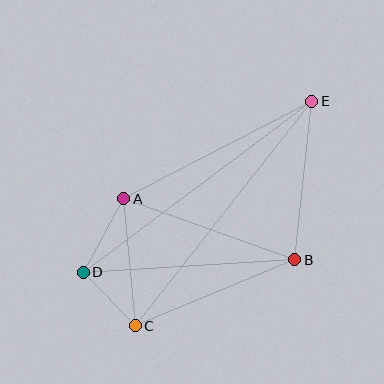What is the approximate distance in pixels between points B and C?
The distance between B and C is approximately 172 pixels.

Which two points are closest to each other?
Points C and D are closest to each other.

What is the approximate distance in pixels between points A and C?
The distance between A and C is approximately 128 pixels.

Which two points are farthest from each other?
Points C and E are farthest from each other.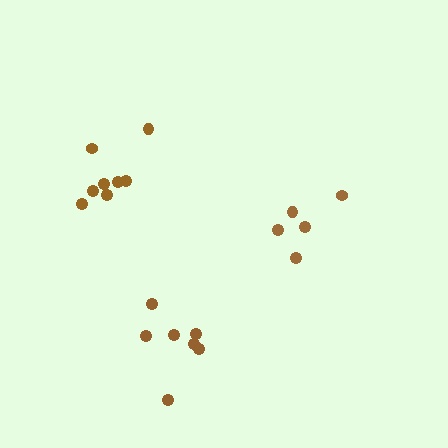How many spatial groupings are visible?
There are 3 spatial groupings.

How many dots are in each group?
Group 1: 5 dots, Group 2: 8 dots, Group 3: 7 dots (20 total).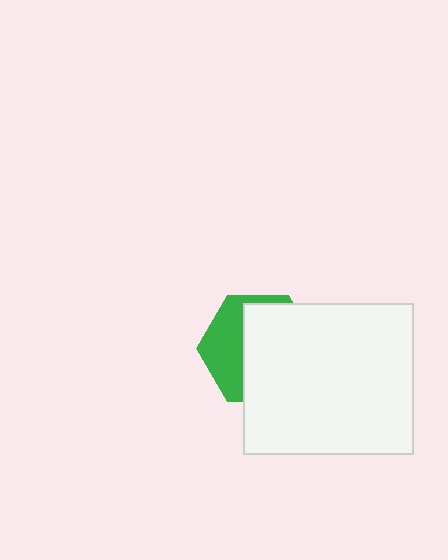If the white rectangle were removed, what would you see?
You would see the complete green hexagon.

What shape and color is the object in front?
The object in front is a white rectangle.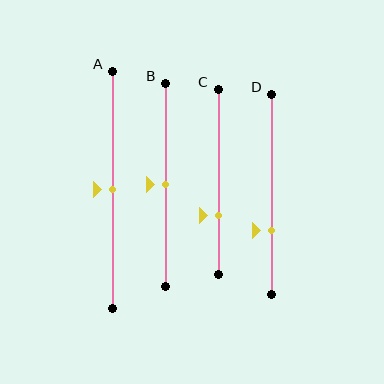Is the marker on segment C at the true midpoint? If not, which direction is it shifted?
No, the marker on segment C is shifted downward by about 18% of the segment length.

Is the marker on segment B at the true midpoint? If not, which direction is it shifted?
Yes, the marker on segment B is at the true midpoint.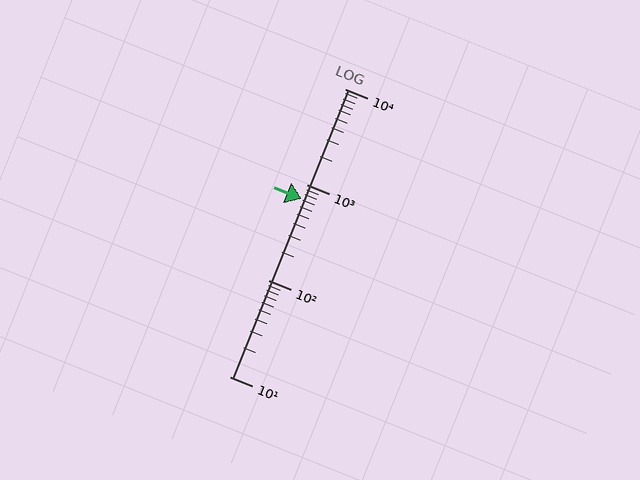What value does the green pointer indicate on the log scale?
The pointer indicates approximately 710.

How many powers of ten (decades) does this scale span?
The scale spans 3 decades, from 10 to 10000.